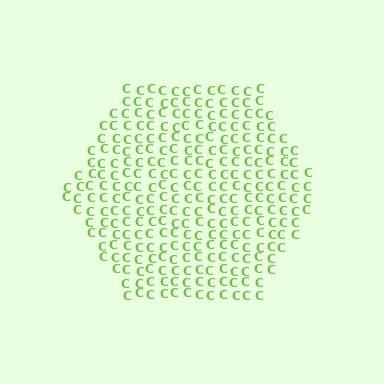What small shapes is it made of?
It is made of small letter C's.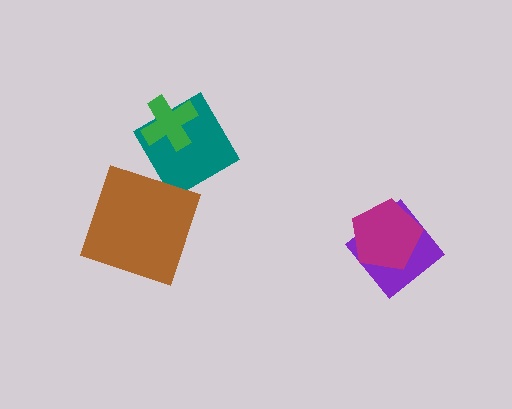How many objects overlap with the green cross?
1 object overlaps with the green cross.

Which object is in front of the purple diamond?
The magenta pentagon is in front of the purple diamond.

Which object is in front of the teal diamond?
The green cross is in front of the teal diamond.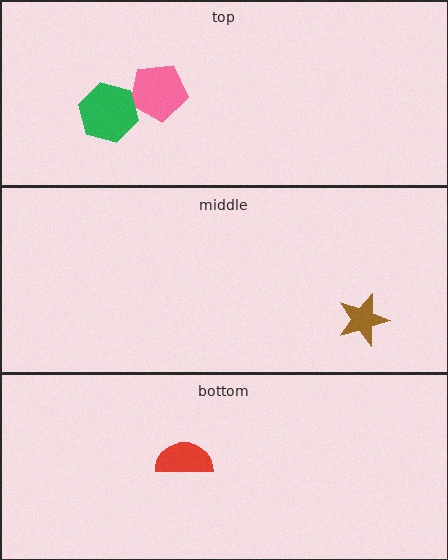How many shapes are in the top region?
2.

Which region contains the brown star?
The middle region.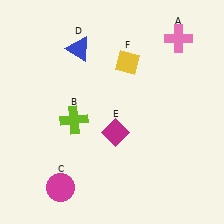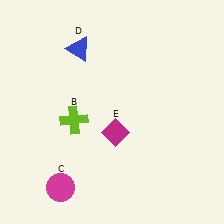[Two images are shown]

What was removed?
The yellow diamond (F), the pink cross (A) were removed in Image 2.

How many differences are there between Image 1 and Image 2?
There are 2 differences between the two images.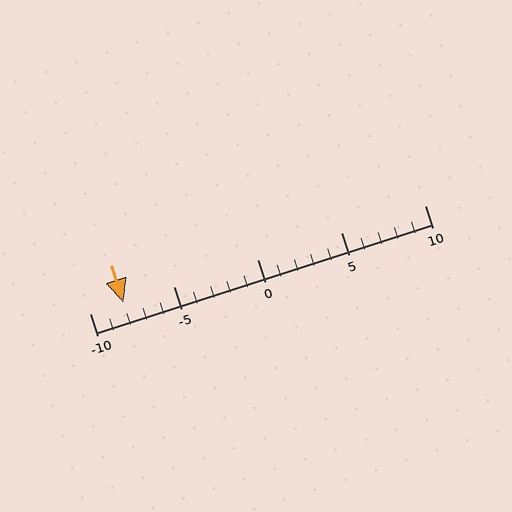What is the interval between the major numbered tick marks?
The major tick marks are spaced 5 units apart.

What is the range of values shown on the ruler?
The ruler shows values from -10 to 10.